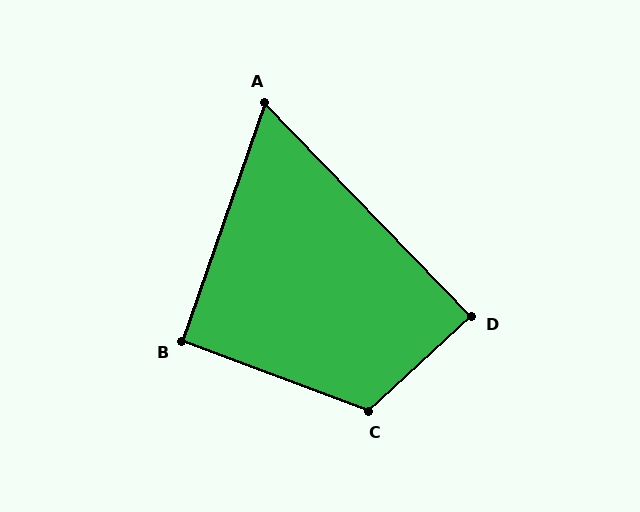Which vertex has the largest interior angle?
C, at approximately 117 degrees.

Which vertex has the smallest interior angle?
A, at approximately 63 degrees.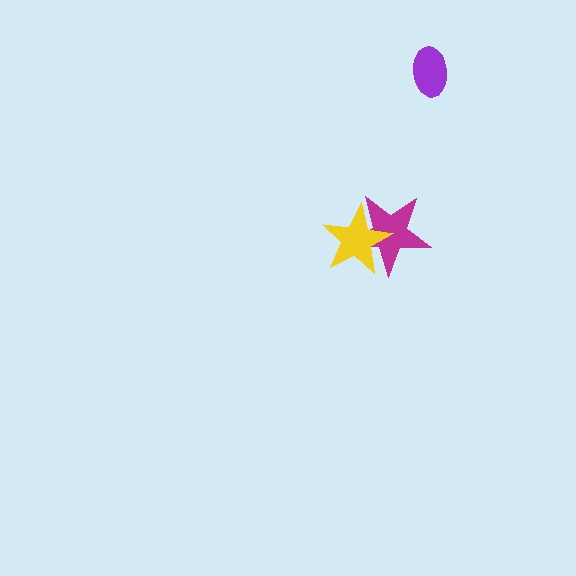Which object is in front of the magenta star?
The yellow star is in front of the magenta star.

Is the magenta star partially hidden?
Yes, it is partially covered by another shape.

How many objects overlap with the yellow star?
1 object overlaps with the yellow star.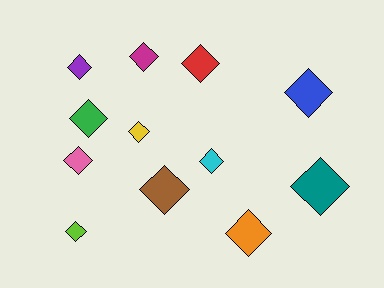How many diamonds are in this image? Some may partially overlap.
There are 12 diamonds.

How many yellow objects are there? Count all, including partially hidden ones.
There is 1 yellow object.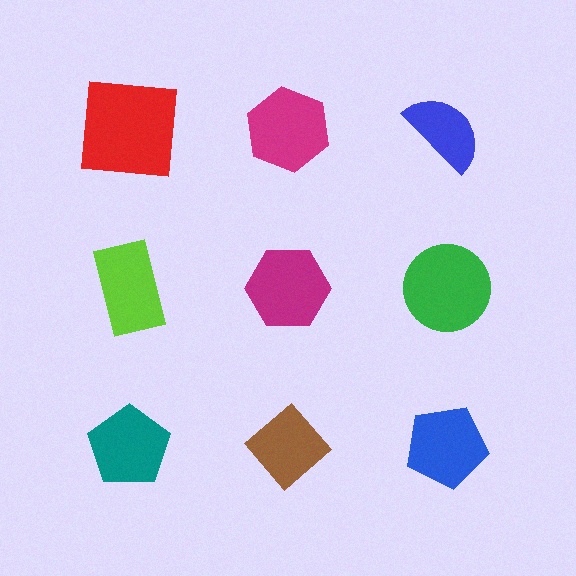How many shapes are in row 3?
3 shapes.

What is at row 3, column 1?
A teal pentagon.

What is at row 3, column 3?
A blue pentagon.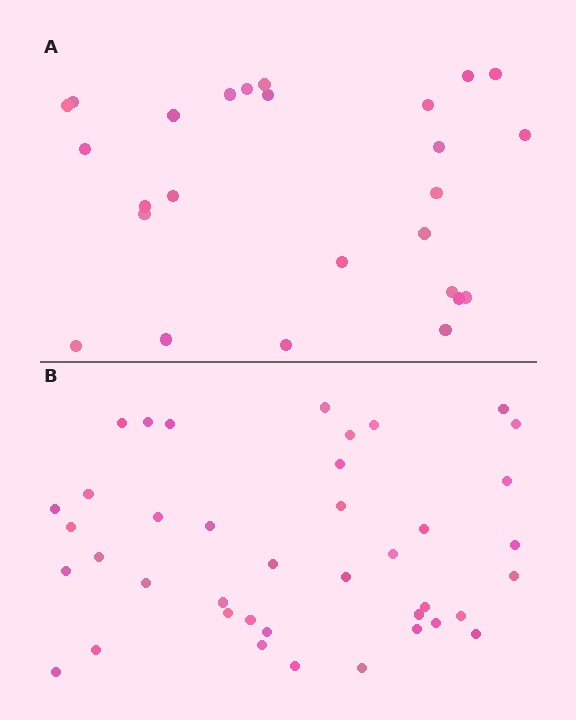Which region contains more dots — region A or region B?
Region B (the bottom region) has more dots.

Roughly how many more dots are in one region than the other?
Region B has approximately 15 more dots than region A.